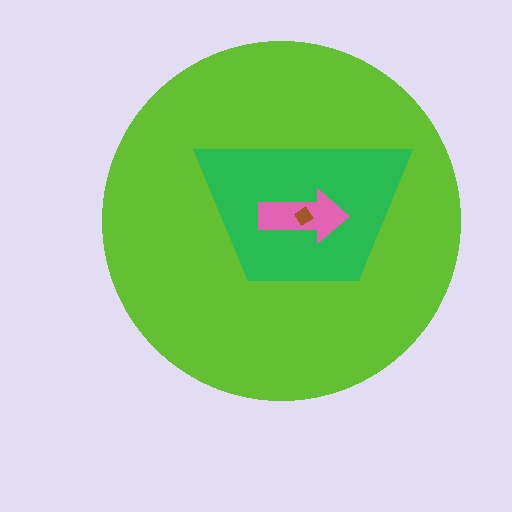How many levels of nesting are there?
4.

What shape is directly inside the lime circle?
The green trapezoid.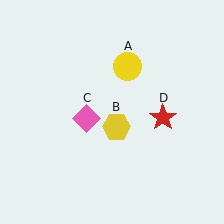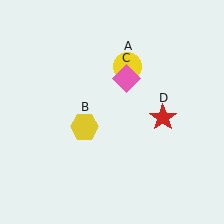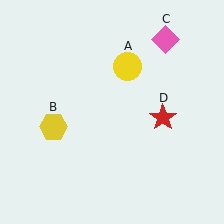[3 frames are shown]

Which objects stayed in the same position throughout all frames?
Yellow circle (object A) and red star (object D) remained stationary.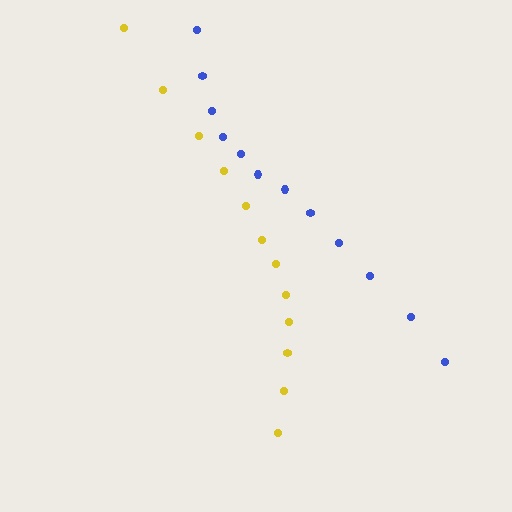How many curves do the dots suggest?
There are 2 distinct paths.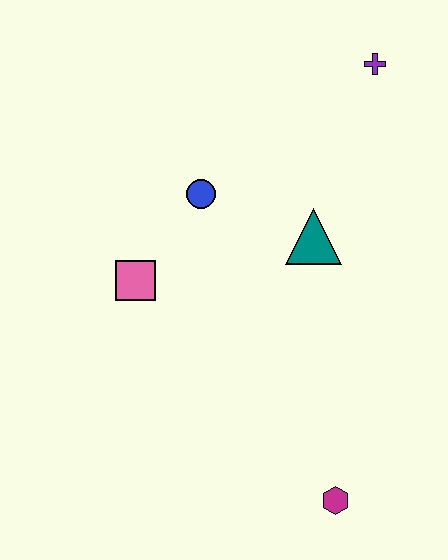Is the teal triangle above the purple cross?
No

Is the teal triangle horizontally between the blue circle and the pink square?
No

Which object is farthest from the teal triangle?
The magenta hexagon is farthest from the teal triangle.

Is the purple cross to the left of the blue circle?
No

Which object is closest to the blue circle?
The pink square is closest to the blue circle.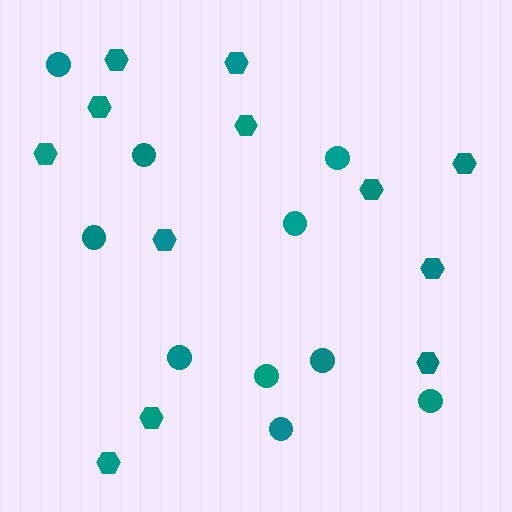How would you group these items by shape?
There are 2 groups: one group of hexagons (12) and one group of circles (10).